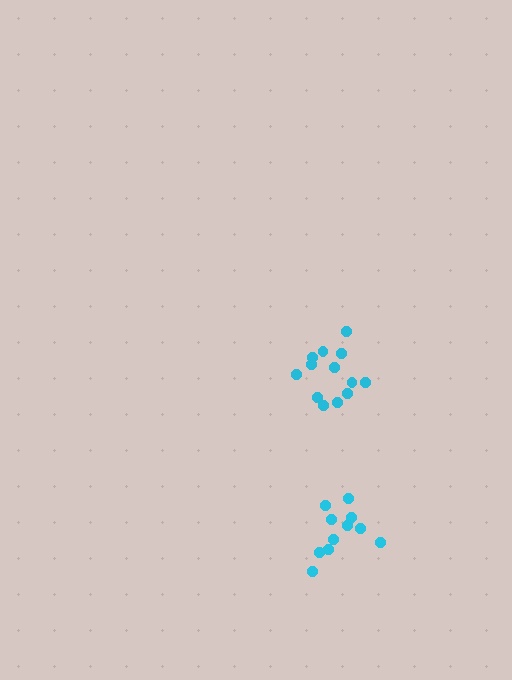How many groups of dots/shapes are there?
There are 2 groups.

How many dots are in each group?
Group 1: 11 dots, Group 2: 13 dots (24 total).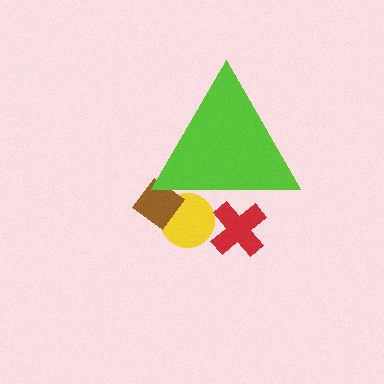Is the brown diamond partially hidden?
Yes, the brown diamond is partially hidden behind the lime triangle.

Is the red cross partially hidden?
Yes, the red cross is partially hidden behind the lime triangle.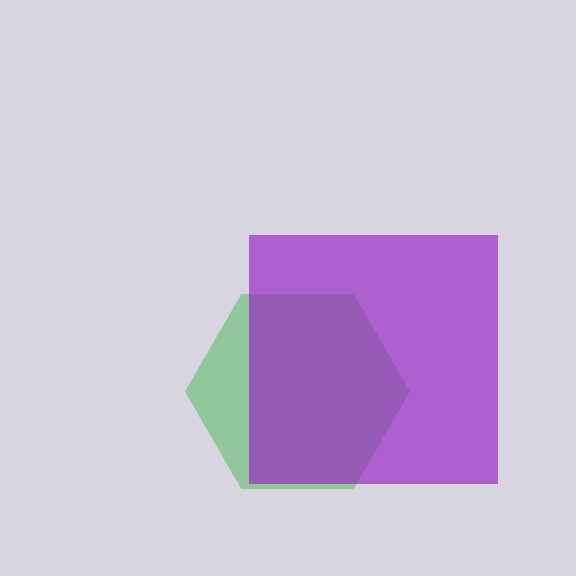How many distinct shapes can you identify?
There are 2 distinct shapes: a green hexagon, a purple square.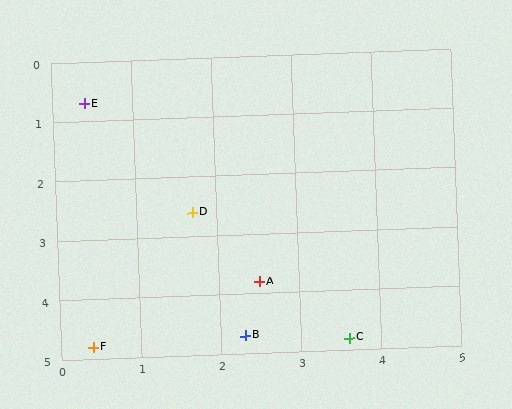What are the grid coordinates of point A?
Point A is at approximately (2.5, 3.8).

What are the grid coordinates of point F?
Point F is at approximately (0.4, 4.8).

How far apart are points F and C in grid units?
Points F and C are about 3.2 grid units apart.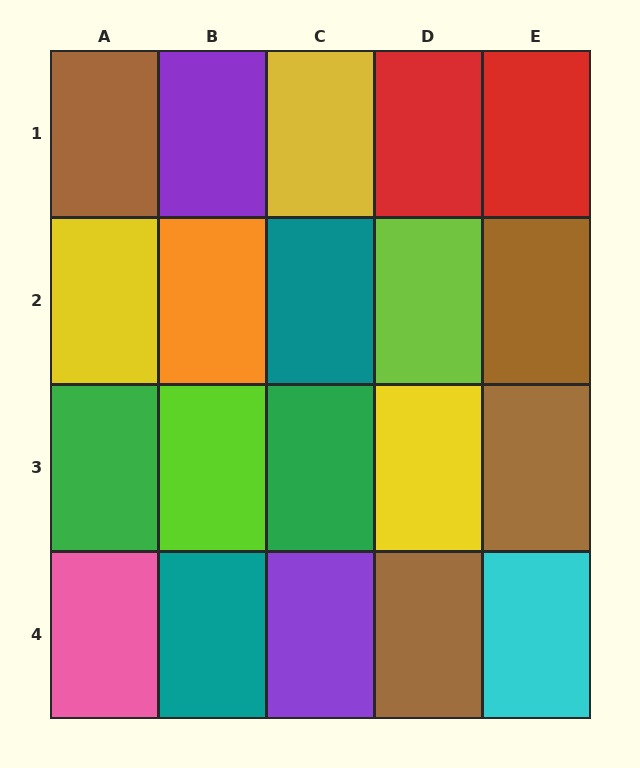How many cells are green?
2 cells are green.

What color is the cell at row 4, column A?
Pink.